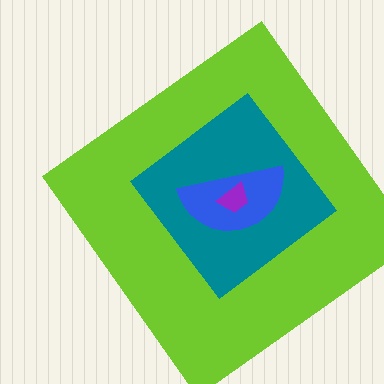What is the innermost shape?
The purple trapezoid.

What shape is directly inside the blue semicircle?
The purple trapezoid.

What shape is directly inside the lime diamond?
The teal diamond.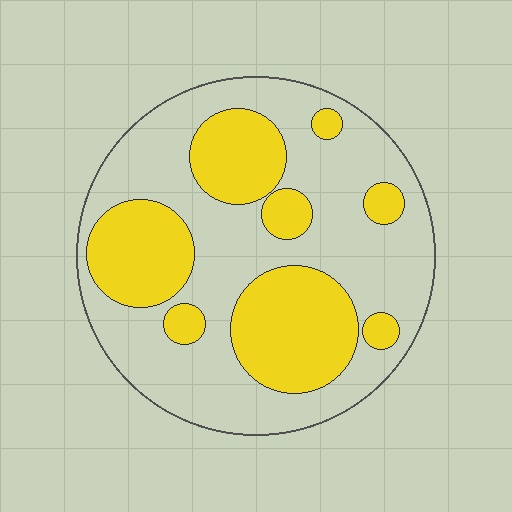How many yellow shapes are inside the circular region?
8.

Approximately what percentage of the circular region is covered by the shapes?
Approximately 35%.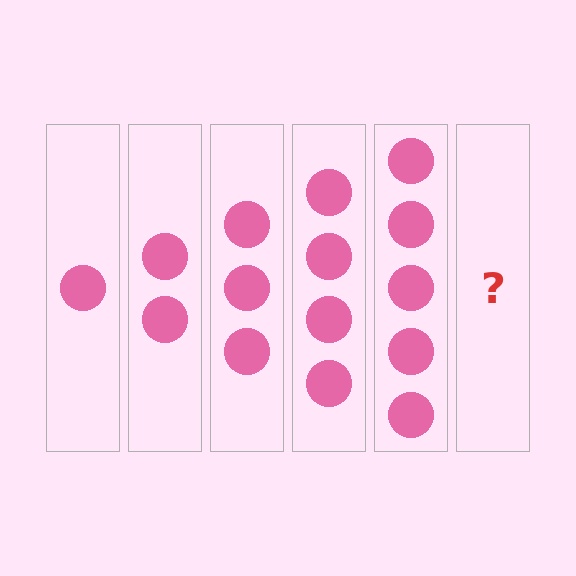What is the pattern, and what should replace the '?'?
The pattern is that each step adds one more circle. The '?' should be 6 circles.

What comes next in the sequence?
The next element should be 6 circles.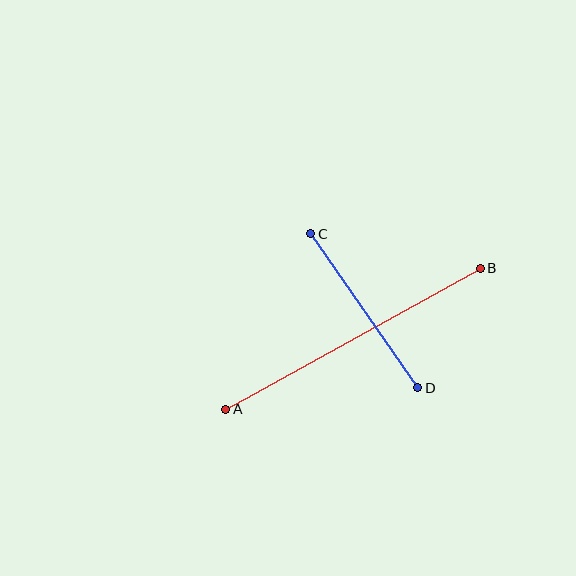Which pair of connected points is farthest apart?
Points A and B are farthest apart.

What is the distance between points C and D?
The distance is approximately 187 pixels.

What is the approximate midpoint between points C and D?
The midpoint is at approximately (364, 311) pixels.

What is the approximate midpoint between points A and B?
The midpoint is at approximately (353, 339) pixels.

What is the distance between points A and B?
The distance is approximately 291 pixels.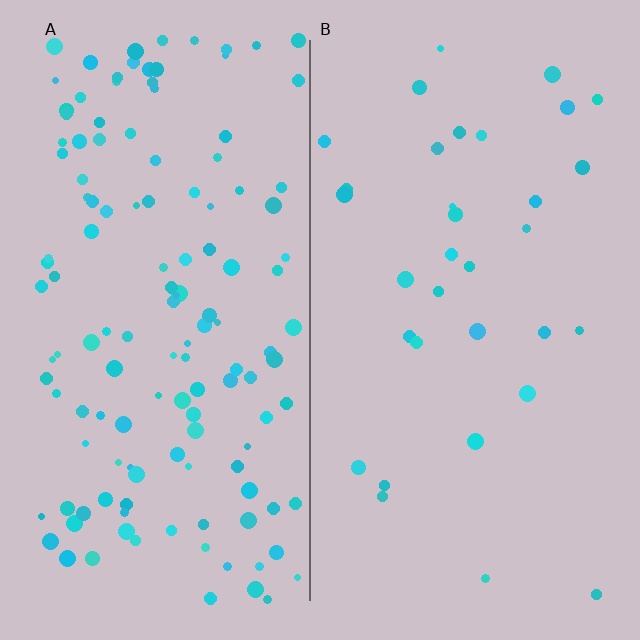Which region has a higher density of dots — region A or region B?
A (the left).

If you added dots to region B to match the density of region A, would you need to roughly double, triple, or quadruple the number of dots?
Approximately quadruple.